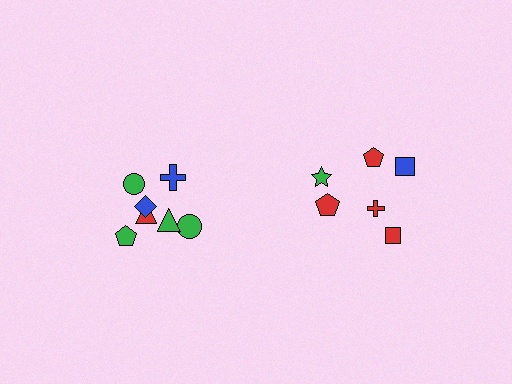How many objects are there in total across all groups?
There are 14 objects.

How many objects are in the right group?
There are 6 objects.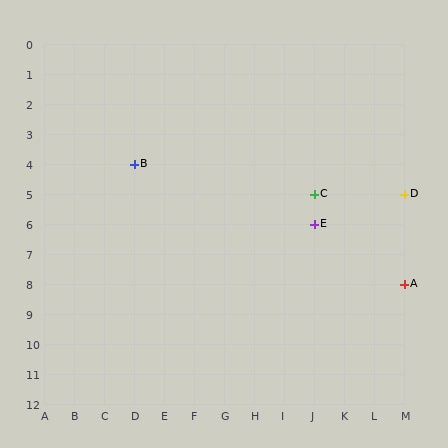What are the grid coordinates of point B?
Point B is at grid coordinates (D, 4).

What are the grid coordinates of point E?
Point E is at grid coordinates (J, 6).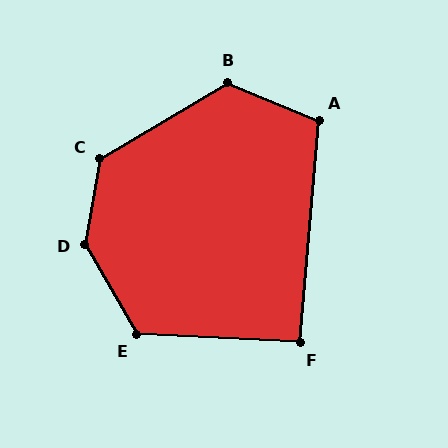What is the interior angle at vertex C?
Approximately 130 degrees (obtuse).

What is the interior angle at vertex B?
Approximately 128 degrees (obtuse).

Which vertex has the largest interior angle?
D, at approximately 140 degrees.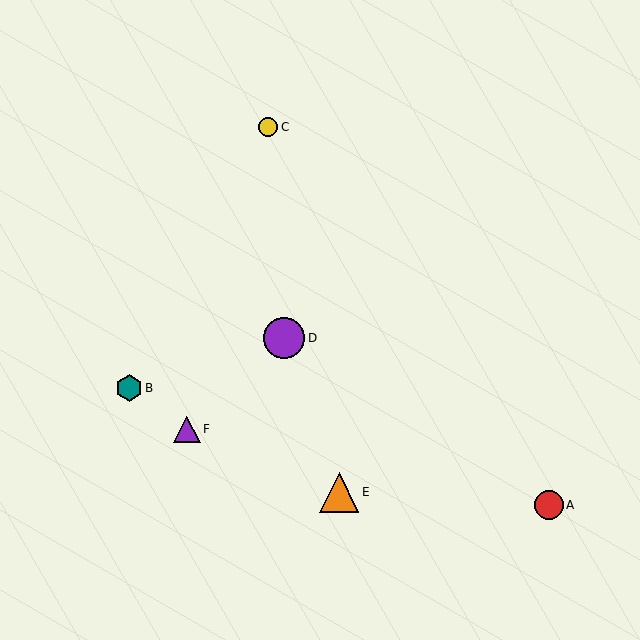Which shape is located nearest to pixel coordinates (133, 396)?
The teal hexagon (labeled B) at (129, 388) is nearest to that location.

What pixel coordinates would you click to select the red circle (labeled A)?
Click at (549, 505) to select the red circle A.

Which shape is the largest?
The purple circle (labeled D) is the largest.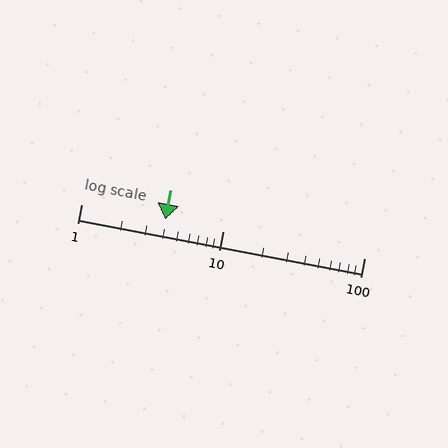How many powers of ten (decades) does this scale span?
The scale spans 2 decades, from 1 to 100.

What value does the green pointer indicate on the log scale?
The pointer indicates approximately 3.9.